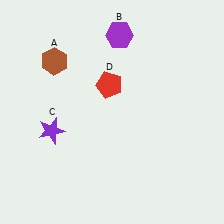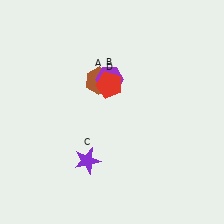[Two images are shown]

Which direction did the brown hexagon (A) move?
The brown hexagon (A) moved right.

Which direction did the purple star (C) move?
The purple star (C) moved right.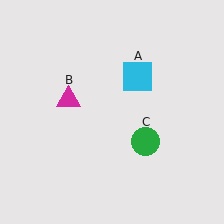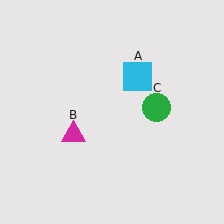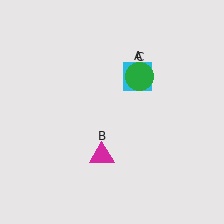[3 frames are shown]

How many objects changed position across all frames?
2 objects changed position: magenta triangle (object B), green circle (object C).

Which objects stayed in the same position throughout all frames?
Cyan square (object A) remained stationary.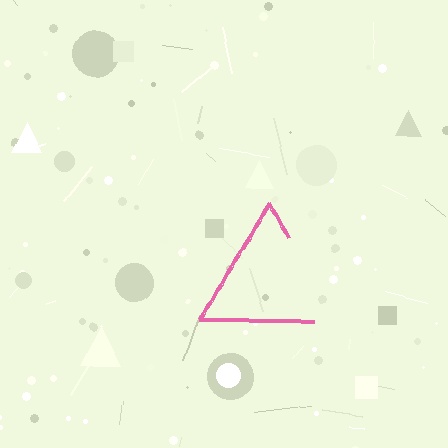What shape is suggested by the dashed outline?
The dashed outline suggests a triangle.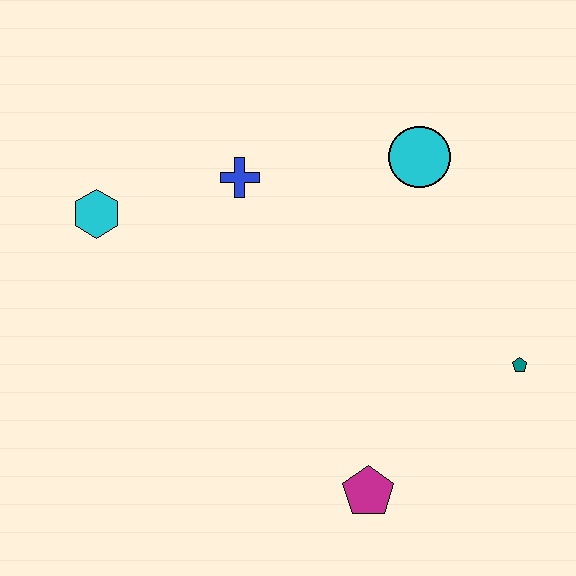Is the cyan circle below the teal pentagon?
No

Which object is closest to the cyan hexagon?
The blue cross is closest to the cyan hexagon.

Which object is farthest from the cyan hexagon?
The teal pentagon is farthest from the cyan hexagon.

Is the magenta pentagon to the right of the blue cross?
Yes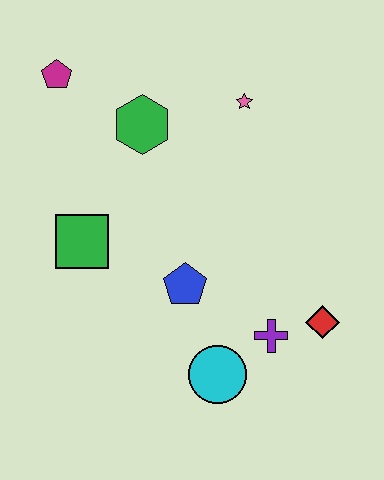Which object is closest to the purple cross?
The red diamond is closest to the purple cross.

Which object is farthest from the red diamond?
The magenta pentagon is farthest from the red diamond.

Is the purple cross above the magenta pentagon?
No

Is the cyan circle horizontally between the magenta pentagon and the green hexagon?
No